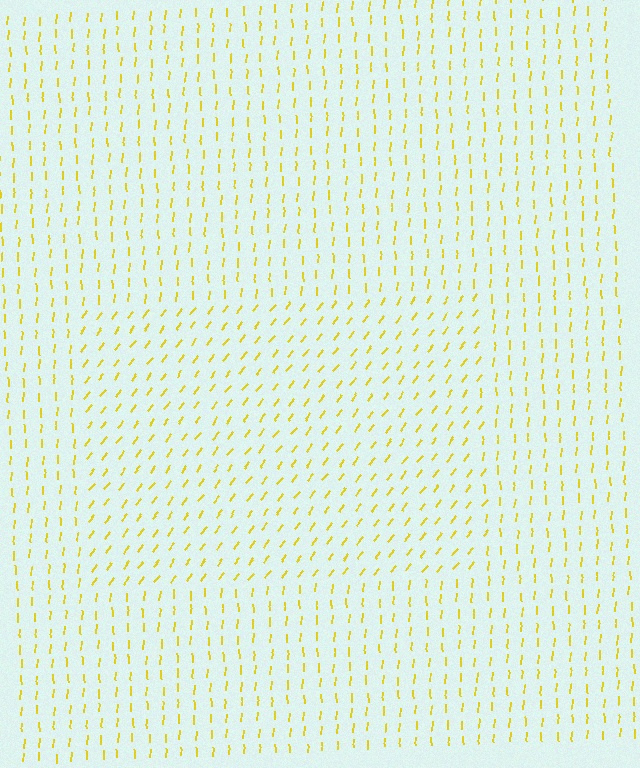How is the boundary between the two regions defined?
The boundary is defined purely by a change in line orientation (approximately 34 degrees difference). All lines are the same color and thickness.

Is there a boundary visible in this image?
Yes, there is a texture boundary formed by a change in line orientation.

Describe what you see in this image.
The image is filled with small yellow line segments. A rectangle region in the image has lines oriented differently from the surrounding lines, creating a visible texture boundary.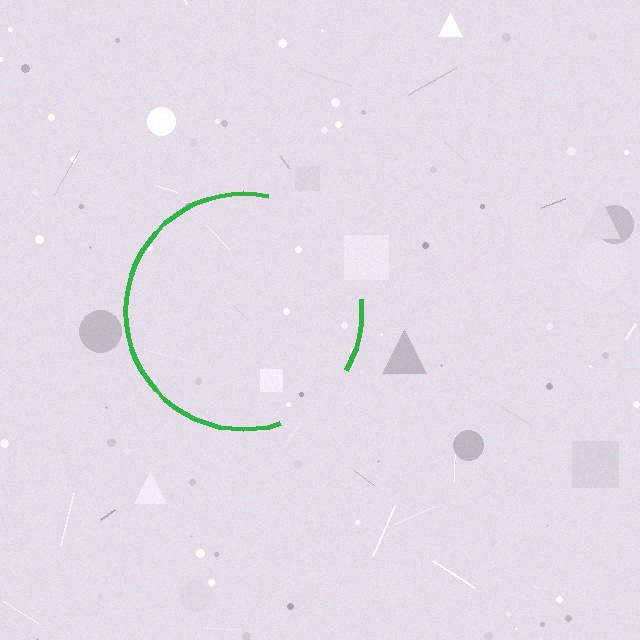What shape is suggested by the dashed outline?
The dashed outline suggests a circle.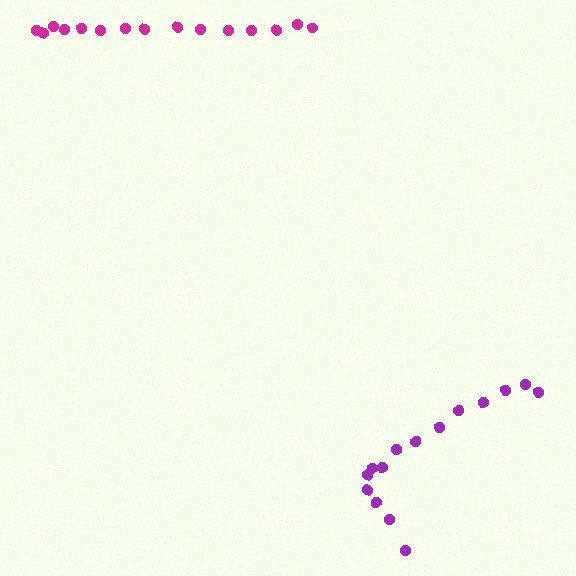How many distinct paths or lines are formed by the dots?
There are 2 distinct paths.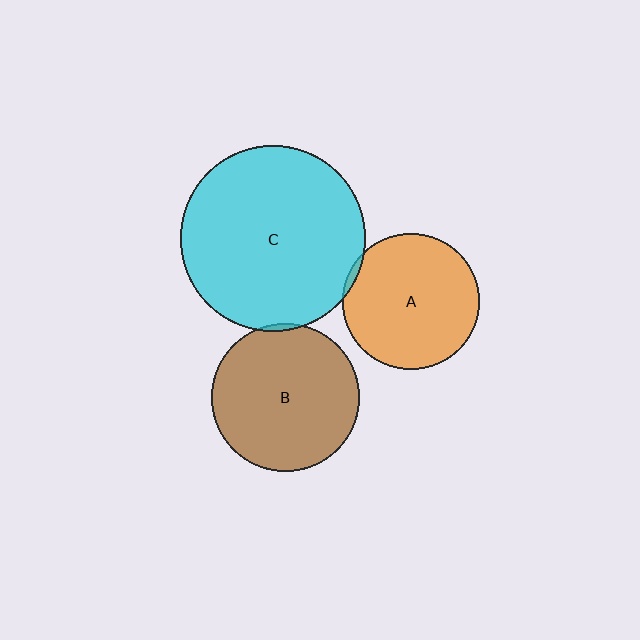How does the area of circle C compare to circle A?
Approximately 1.9 times.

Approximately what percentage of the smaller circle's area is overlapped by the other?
Approximately 5%.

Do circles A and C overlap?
Yes.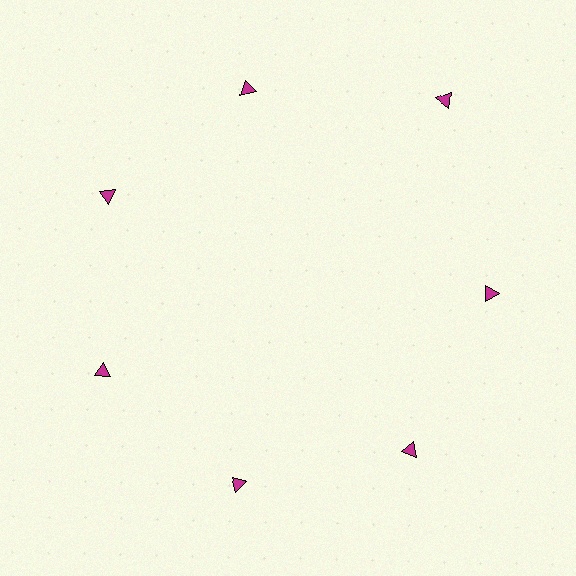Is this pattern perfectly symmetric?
No. The 7 magenta triangles are arranged in a ring, but one element near the 1 o'clock position is pushed outward from the center, breaking the 7-fold rotational symmetry.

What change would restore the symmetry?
The symmetry would be restored by moving it inward, back onto the ring so that all 7 triangles sit at equal angles and equal distance from the center.